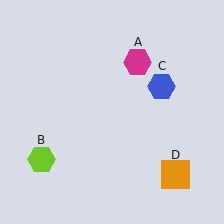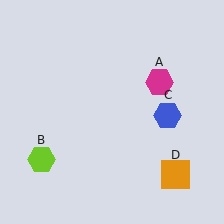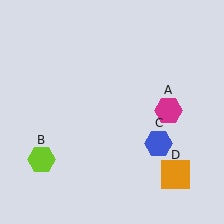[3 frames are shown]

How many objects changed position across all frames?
2 objects changed position: magenta hexagon (object A), blue hexagon (object C).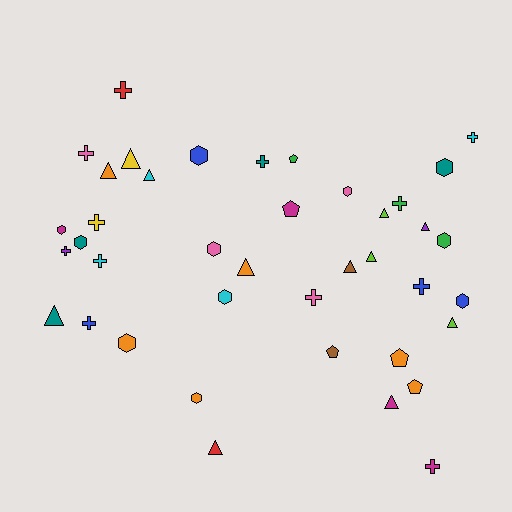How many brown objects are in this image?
There are 2 brown objects.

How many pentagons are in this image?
There are 5 pentagons.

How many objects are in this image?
There are 40 objects.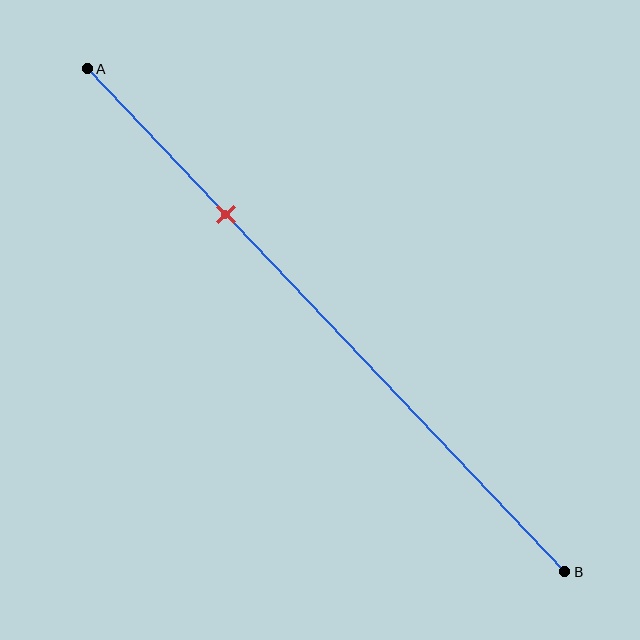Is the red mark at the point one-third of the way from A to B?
No, the mark is at about 30% from A, not at the 33% one-third point.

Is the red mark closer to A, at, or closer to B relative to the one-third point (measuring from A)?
The red mark is closer to point A than the one-third point of segment AB.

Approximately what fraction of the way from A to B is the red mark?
The red mark is approximately 30% of the way from A to B.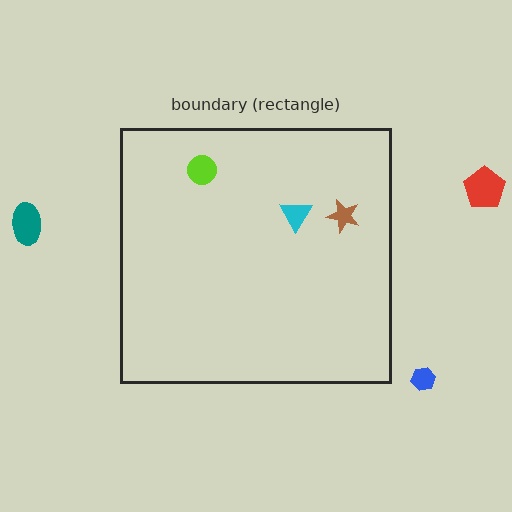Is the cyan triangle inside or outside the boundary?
Inside.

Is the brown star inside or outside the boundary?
Inside.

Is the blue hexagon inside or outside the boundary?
Outside.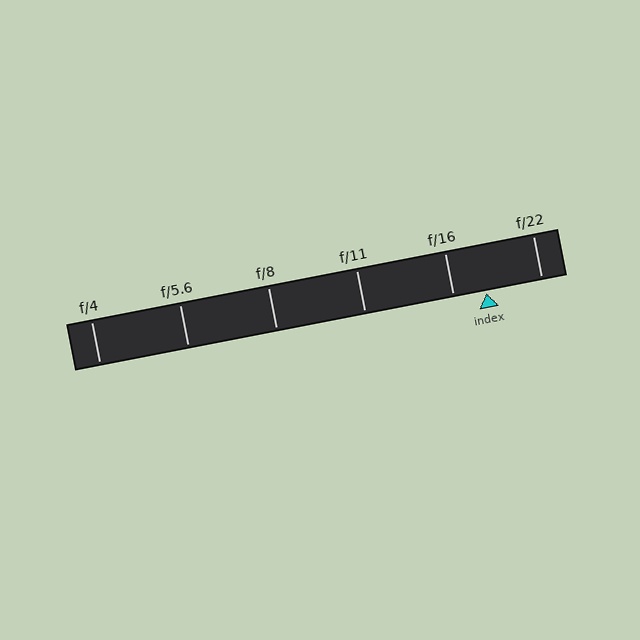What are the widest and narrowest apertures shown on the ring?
The widest aperture shown is f/4 and the narrowest is f/22.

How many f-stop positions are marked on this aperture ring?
There are 6 f-stop positions marked.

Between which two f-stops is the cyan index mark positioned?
The index mark is between f/16 and f/22.